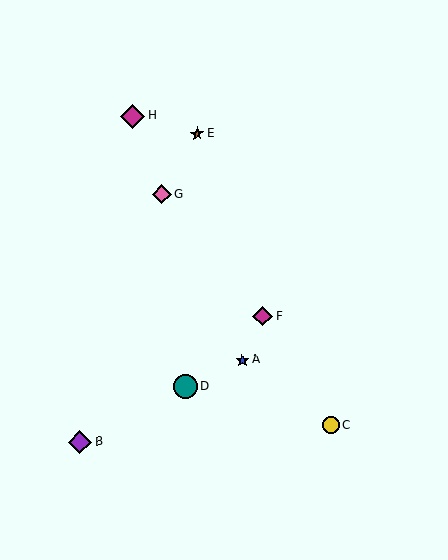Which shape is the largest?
The teal circle (labeled D) is the largest.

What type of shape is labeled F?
Shape F is a magenta diamond.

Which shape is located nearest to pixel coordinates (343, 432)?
The yellow circle (labeled C) at (331, 425) is nearest to that location.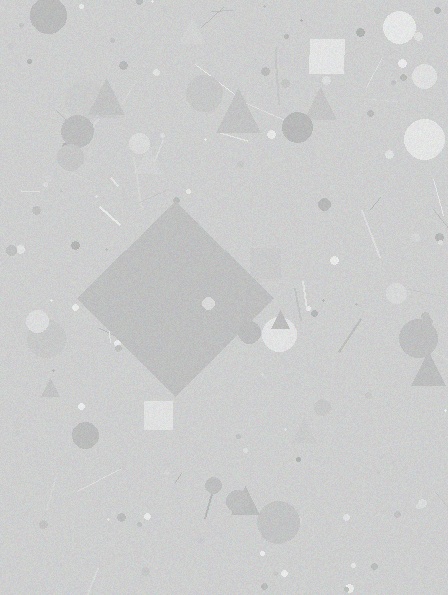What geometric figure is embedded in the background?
A diamond is embedded in the background.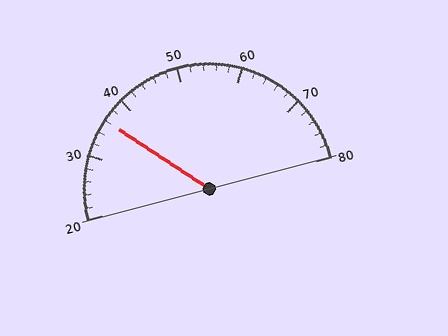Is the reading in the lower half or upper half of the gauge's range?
The reading is in the lower half of the range (20 to 80).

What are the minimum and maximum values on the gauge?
The gauge ranges from 20 to 80.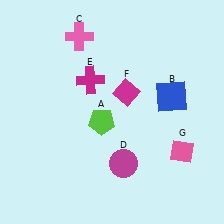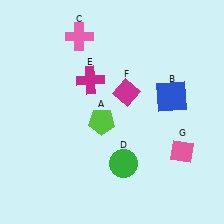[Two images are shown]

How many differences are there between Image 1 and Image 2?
There is 1 difference between the two images.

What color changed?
The circle (D) changed from magenta in Image 1 to green in Image 2.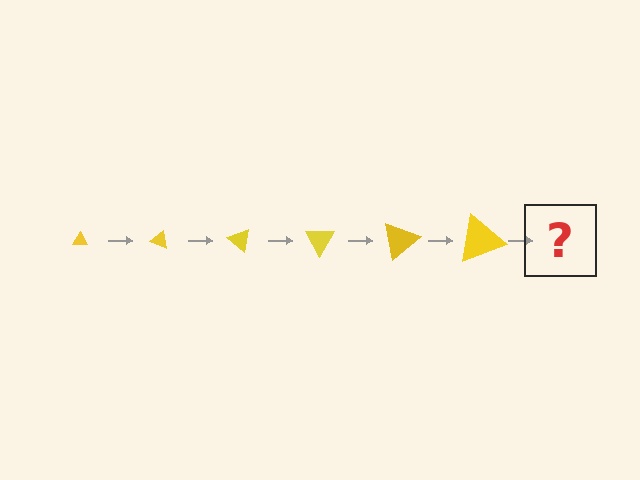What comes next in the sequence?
The next element should be a triangle, larger than the previous one and rotated 120 degrees from the start.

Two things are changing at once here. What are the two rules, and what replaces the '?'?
The two rules are that the triangle grows larger each step and it rotates 20 degrees each step. The '?' should be a triangle, larger than the previous one and rotated 120 degrees from the start.